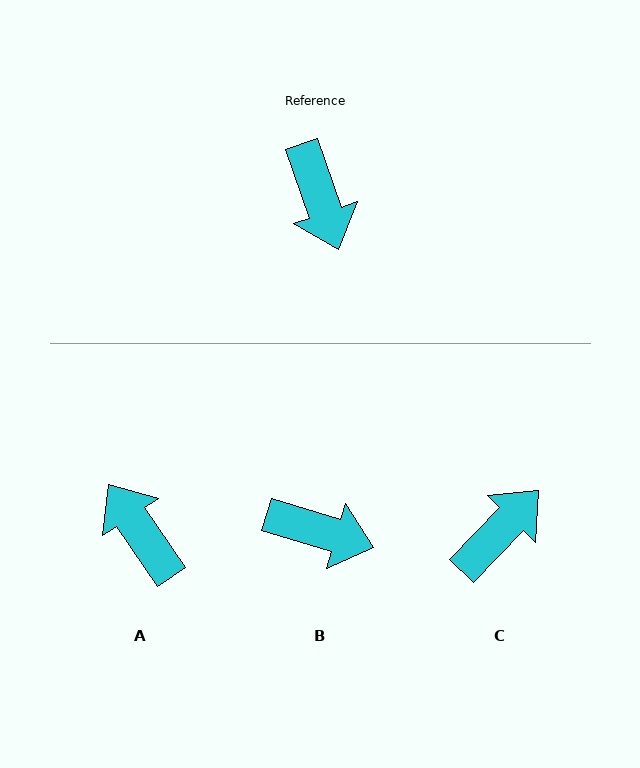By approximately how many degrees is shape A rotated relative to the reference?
Approximately 165 degrees clockwise.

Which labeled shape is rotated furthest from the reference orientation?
A, about 165 degrees away.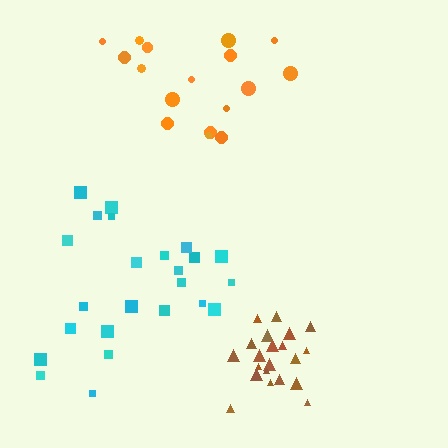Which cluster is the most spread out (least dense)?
Orange.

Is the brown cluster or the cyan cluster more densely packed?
Brown.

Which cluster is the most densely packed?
Brown.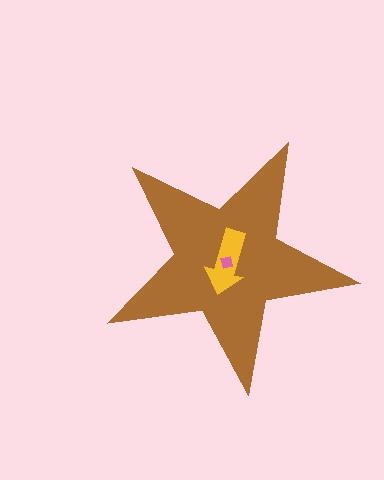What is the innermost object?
The pink square.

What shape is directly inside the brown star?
The yellow arrow.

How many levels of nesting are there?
3.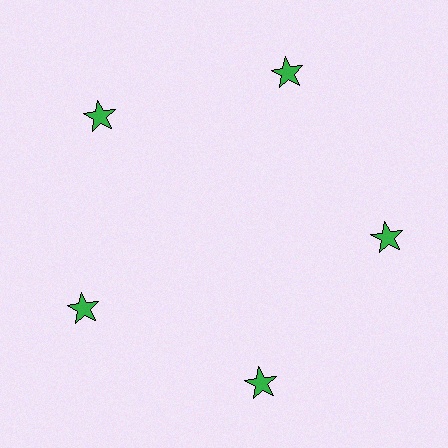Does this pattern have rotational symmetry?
Yes, this pattern has 5-fold rotational symmetry. It looks the same after rotating 72 degrees around the center.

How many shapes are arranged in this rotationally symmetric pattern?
There are 5 shapes, arranged in 5 groups of 1.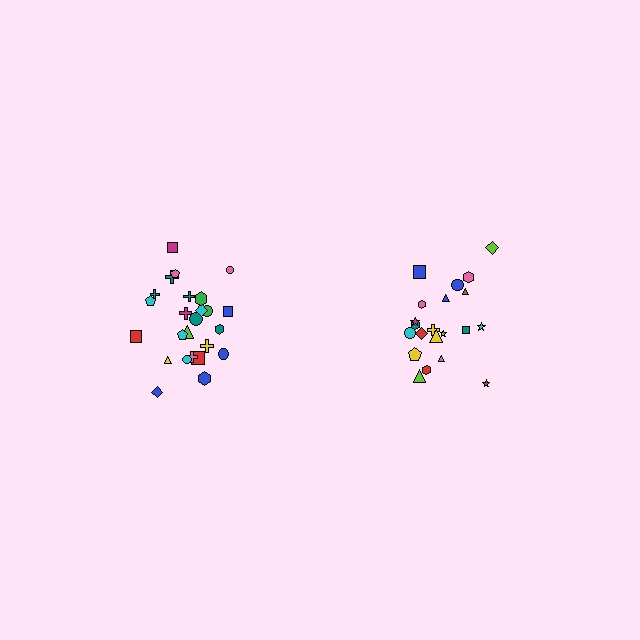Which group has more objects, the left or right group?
The left group.